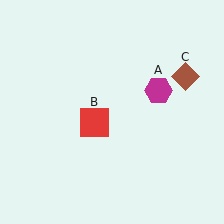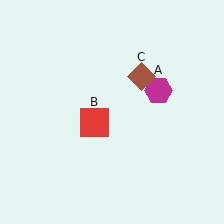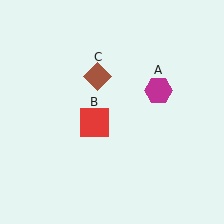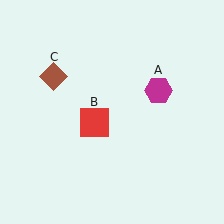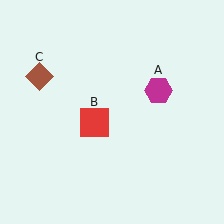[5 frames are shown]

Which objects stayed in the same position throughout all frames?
Magenta hexagon (object A) and red square (object B) remained stationary.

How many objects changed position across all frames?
1 object changed position: brown diamond (object C).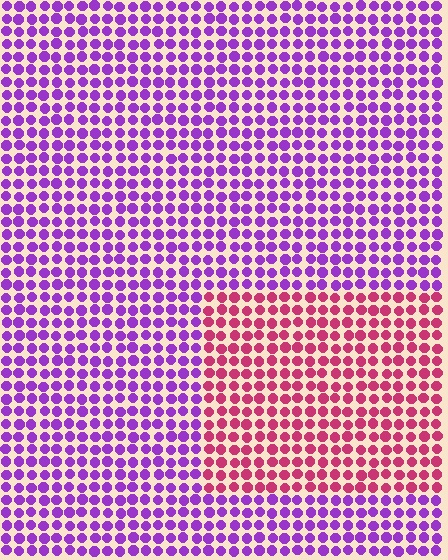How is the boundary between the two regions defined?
The boundary is defined purely by a slight shift in hue (about 54 degrees). Spacing, size, and orientation are identical on both sides.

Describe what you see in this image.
The image is filled with small purple elements in a uniform arrangement. A rectangle-shaped region is visible where the elements are tinted to a slightly different hue, forming a subtle color boundary.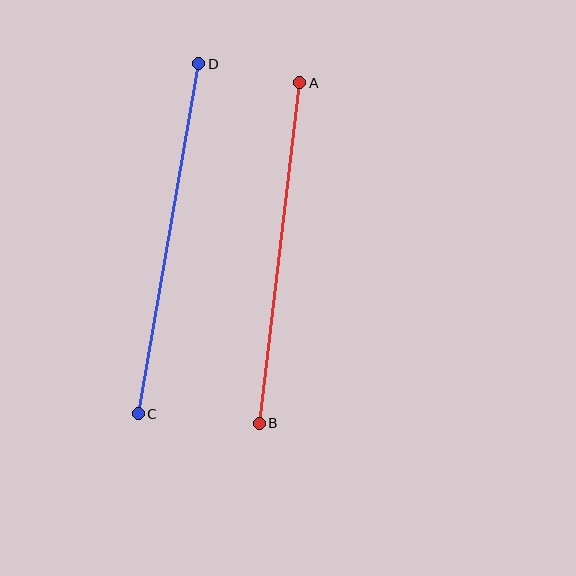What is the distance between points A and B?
The distance is approximately 343 pixels.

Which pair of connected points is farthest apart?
Points C and D are farthest apart.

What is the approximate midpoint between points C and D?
The midpoint is at approximately (169, 239) pixels.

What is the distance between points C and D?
The distance is approximately 355 pixels.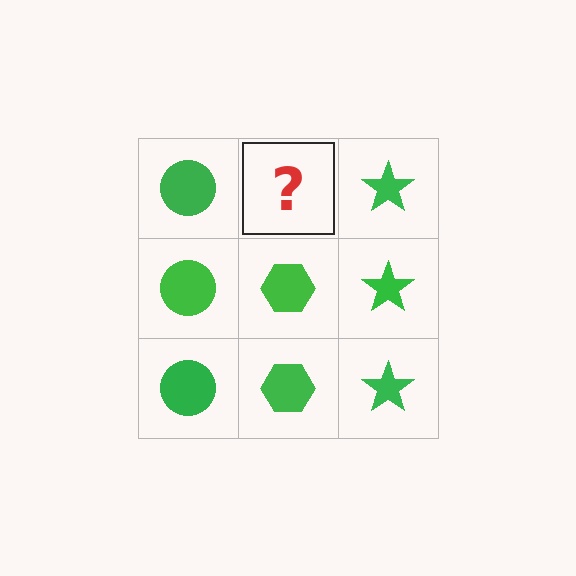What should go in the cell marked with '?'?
The missing cell should contain a green hexagon.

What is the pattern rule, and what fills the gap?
The rule is that each column has a consistent shape. The gap should be filled with a green hexagon.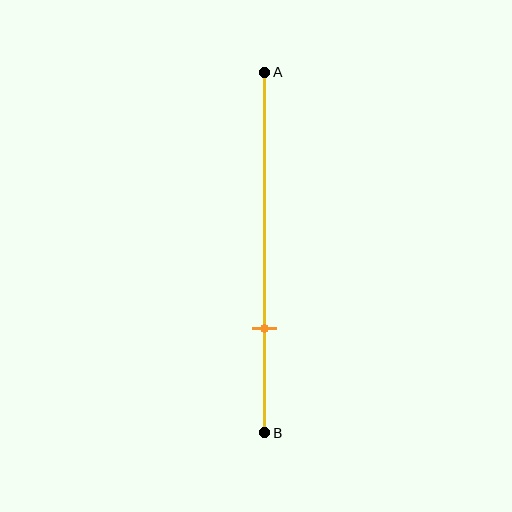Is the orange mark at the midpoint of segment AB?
No, the mark is at about 70% from A, not at the 50% midpoint.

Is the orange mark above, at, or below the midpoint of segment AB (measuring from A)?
The orange mark is below the midpoint of segment AB.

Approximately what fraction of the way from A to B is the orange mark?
The orange mark is approximately 70% of the way from A to B.